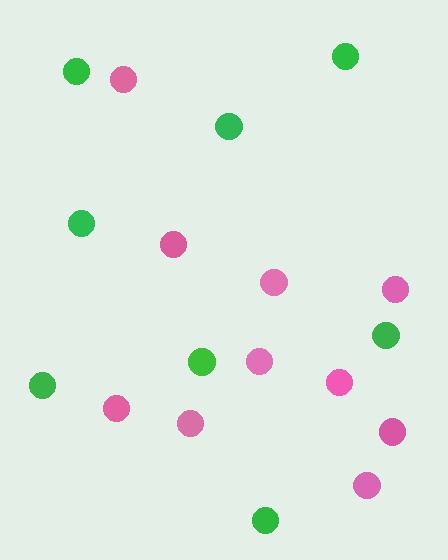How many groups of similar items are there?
There are 2 groups: one group of green circles (8) and one group of pink circles (10).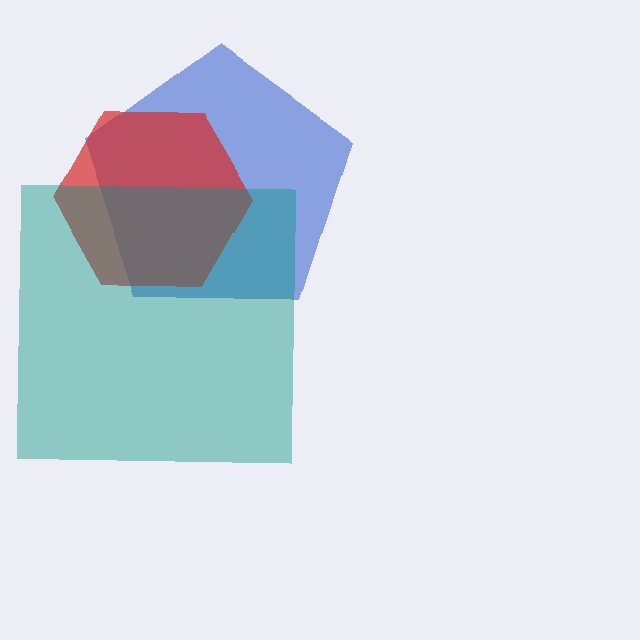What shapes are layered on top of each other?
The layered shapes are: a blue pentagon, a red hexagon, a teal square.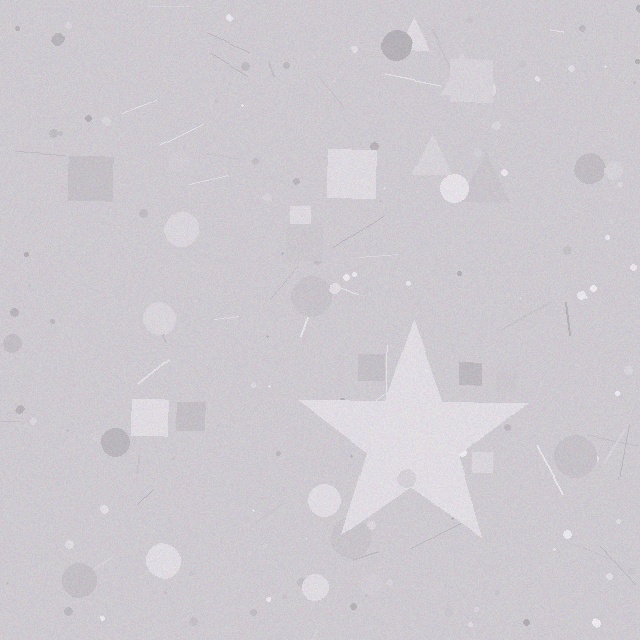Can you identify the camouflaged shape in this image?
The camouflaged shape is a star.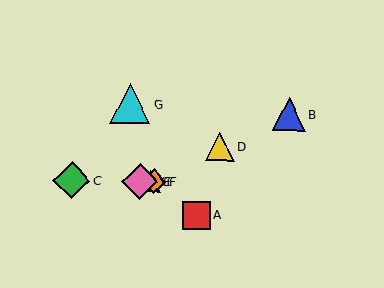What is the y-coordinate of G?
Object G is at y≈104.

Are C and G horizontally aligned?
No, C is at y≈181 and G is at y≈104.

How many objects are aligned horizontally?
4 objects (C, E, F, H) are aligned horizontally.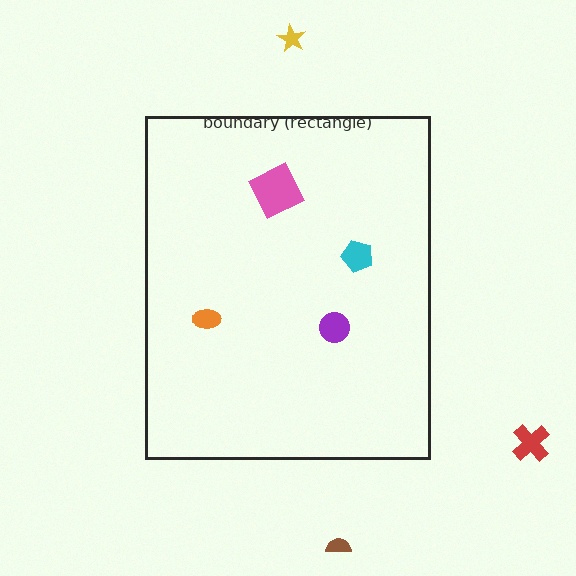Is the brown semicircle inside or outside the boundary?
Outside.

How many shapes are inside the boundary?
4 inside, 3 outside.